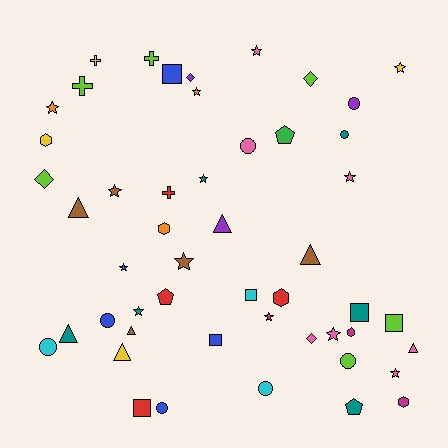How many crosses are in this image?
There are 4 crosses.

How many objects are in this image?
There are 50 objects.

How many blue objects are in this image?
There are 5 blue objects.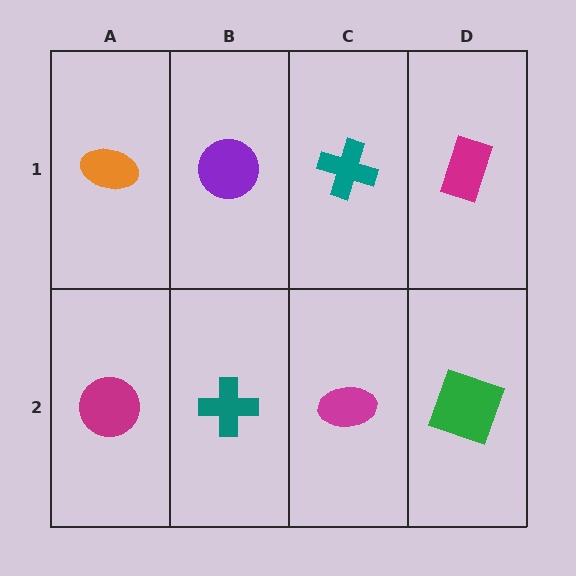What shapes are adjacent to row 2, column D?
A magenta rectangle (row 1, column D), a magenta ellipse (row 2, column C).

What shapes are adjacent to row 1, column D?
A green square (row 2, column D), a teal cross (row 1, column C).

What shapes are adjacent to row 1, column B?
A teal cross (row 2, column B), an orange ellipse (row 1, column A), a teal cross (row 1, column C).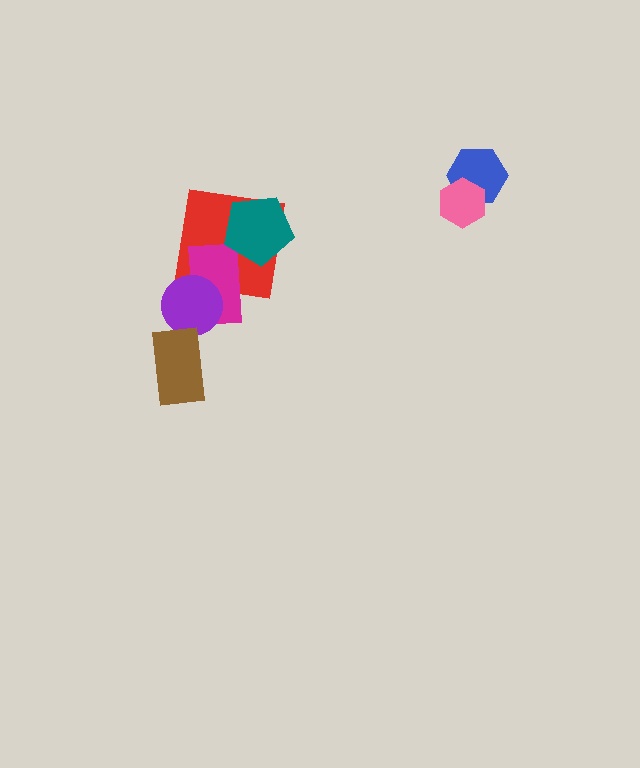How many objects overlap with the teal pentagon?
1 object overlaps with the teal pentagon.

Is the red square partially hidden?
Yes, it is partially covered by another shape.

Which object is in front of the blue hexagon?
The pink hexagon is in front of the blue hexagon.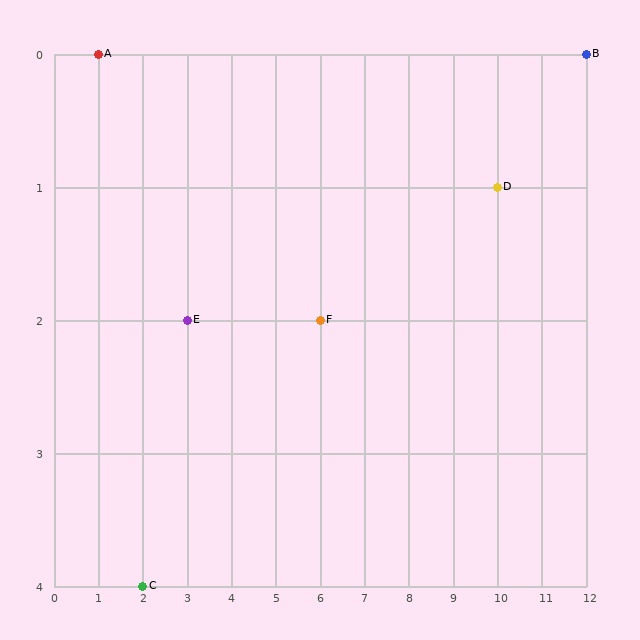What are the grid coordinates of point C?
Point C is at grid coordinates (2, 4).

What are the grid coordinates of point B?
Point B is at grid coordinates (12, 0).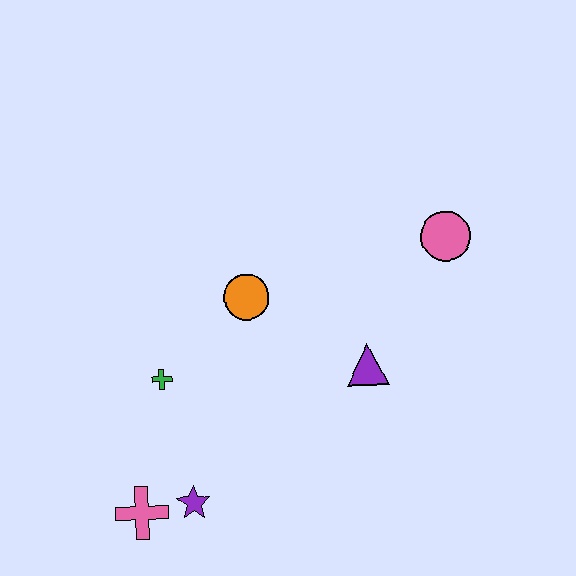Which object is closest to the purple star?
The pink cross is closest to the purple star.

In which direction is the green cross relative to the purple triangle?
The green cross is to the left of the purple triangle.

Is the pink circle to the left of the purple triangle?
No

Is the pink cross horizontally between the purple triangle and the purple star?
No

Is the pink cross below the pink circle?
Yes